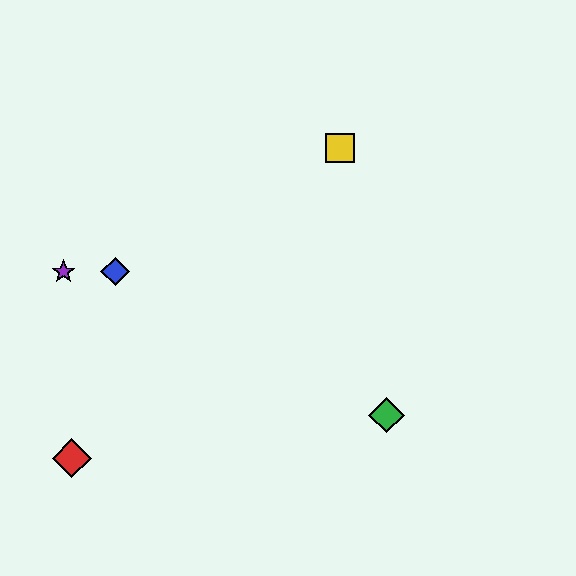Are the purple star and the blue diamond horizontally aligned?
Yes, both are at y≈272.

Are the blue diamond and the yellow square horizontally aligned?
No, the blue diamond is at y≈272 and the yellow square is at y≈148.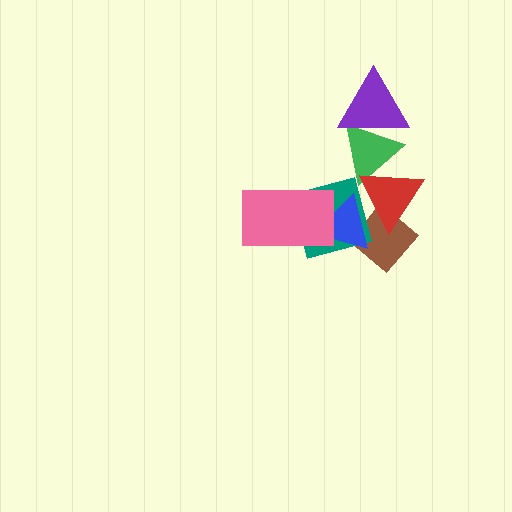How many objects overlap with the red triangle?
4 objects overlap with the red triangle.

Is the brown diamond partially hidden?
Yes, it is partially covered by another shape.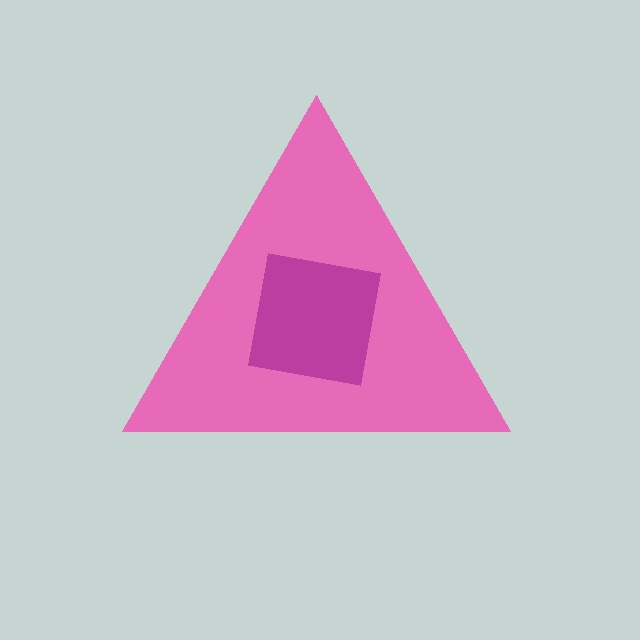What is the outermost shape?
The pink triangle.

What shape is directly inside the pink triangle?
The magenta square.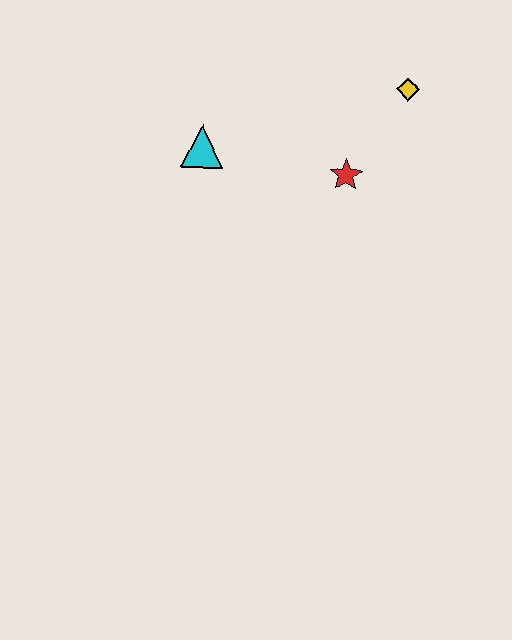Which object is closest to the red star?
The yellow diamond is closest to the red star.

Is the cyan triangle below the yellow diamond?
Yes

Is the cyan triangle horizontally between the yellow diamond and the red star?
No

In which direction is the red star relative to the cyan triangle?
The red star is to the right of the cyan triangle.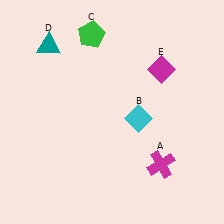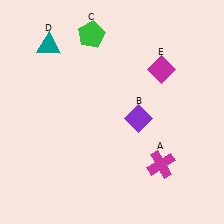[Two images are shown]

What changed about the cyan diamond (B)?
In Image 1, B is cyan. In Image 2, it changed to purple.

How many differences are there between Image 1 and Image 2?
There is 1 difference between the two images.